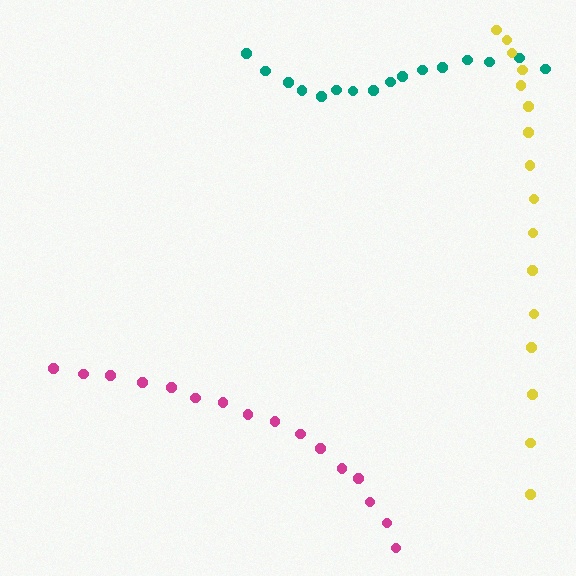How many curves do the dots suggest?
There are 3 distinct paths.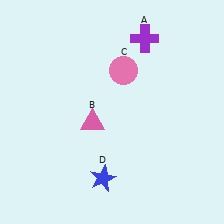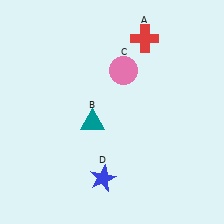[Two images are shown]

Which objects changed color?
A changed from purple to red. B changed from pink to teal.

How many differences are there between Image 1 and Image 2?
There are 2 differences between the two images.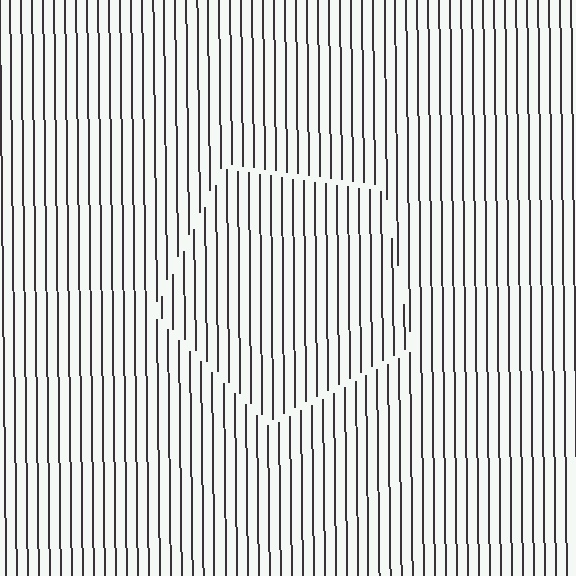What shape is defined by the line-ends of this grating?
An illusory pentagon. The interior of the shape contains the same grating, shifted by half a period — the contour is defined by the phase discontinuity where line-ends from the inner and outer gratings abut.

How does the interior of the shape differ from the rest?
The interior of the shape contains the same grating, shifted by half a period — the contour is defined by the phase discontinuity where line-ends from the inner and outer gratings abut.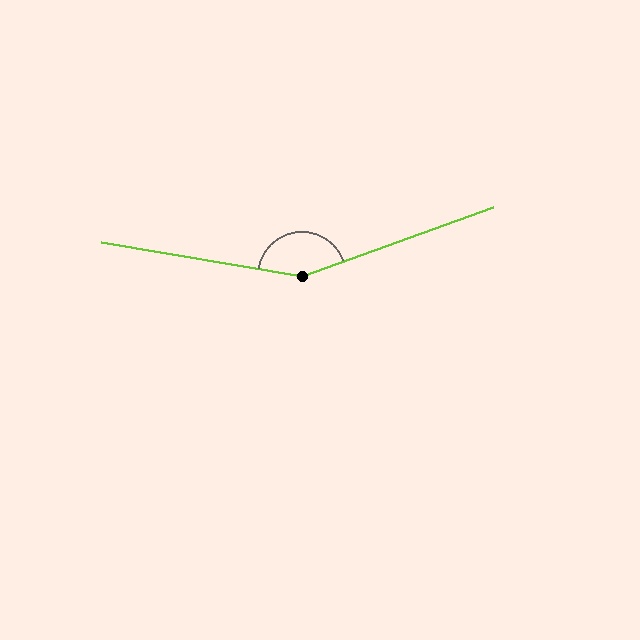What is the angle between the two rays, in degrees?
Approximately 150 degrees.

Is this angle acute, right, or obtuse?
It is obtuse.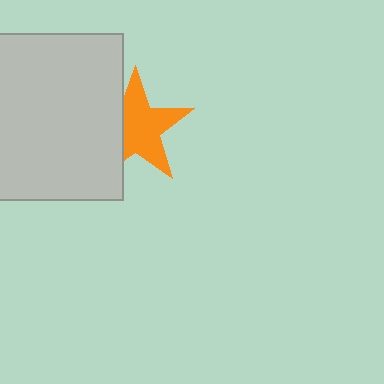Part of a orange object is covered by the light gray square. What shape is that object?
It is a star.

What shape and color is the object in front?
The object in front is a light gray square.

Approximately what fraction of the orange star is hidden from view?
Roughly 31% of the orange star is hidden behind the light gray square.